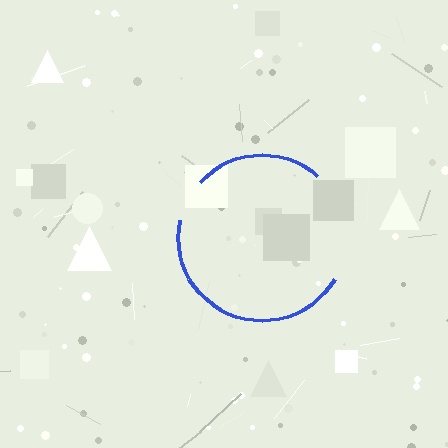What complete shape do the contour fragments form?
The contour fragments form a circle.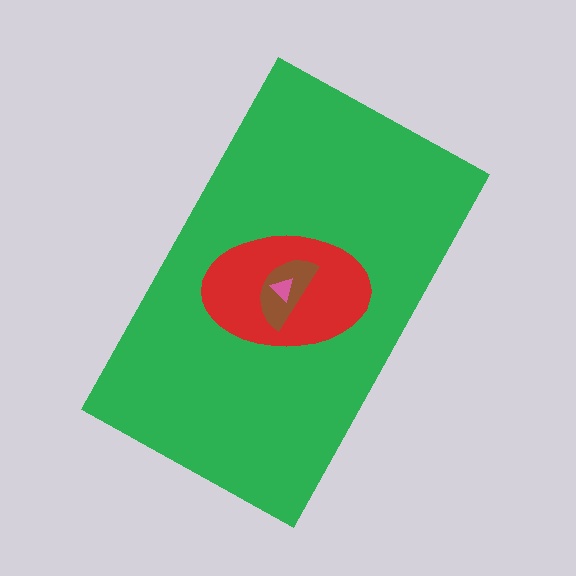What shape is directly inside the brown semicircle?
The pink triangle.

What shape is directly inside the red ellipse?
The brown semicircle.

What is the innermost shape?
The pink triangle.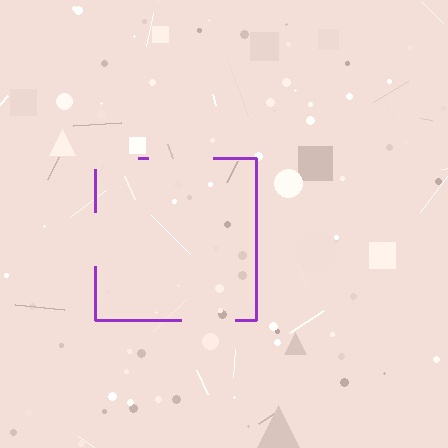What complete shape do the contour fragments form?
The contour fragments form a square.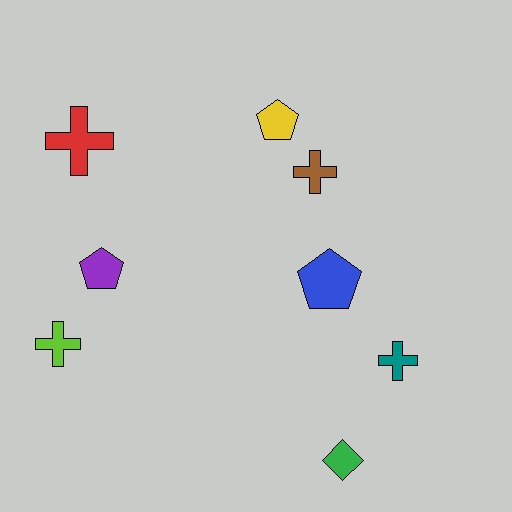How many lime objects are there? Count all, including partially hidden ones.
There is 1 lime object.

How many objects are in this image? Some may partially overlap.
There are 8 objects.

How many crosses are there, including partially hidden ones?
There are 4 crosses.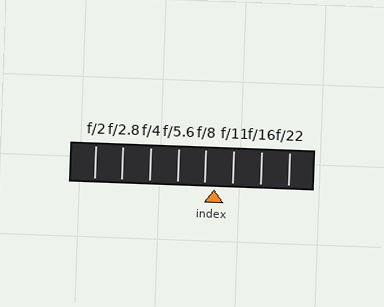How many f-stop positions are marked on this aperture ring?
There are 8 f-stop positions marked.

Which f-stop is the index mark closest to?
The index mark is closest to f/8.